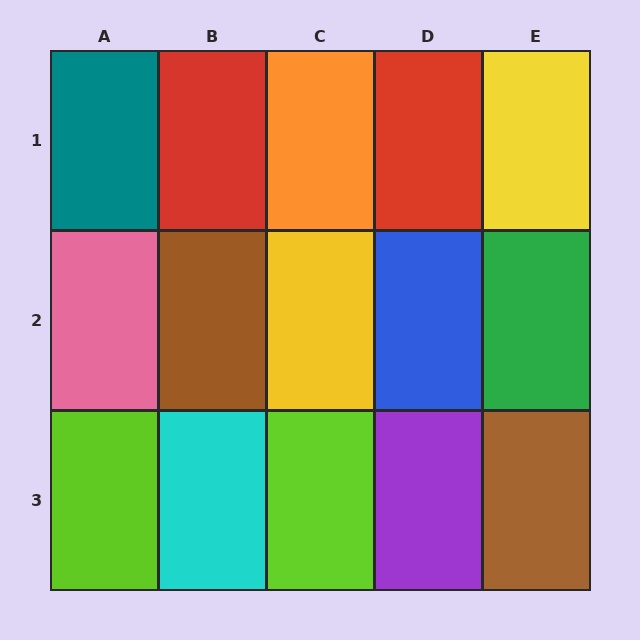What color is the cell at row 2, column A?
Pink.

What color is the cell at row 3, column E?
Brown.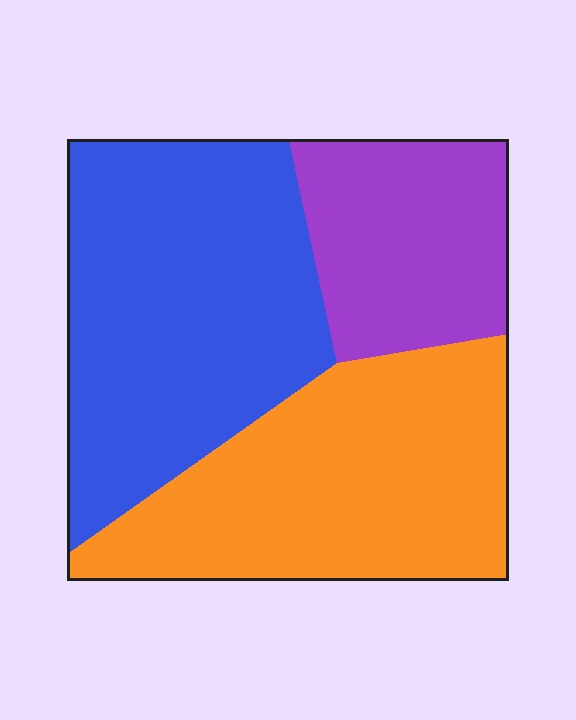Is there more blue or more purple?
Blue.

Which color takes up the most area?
Blue, at roughly 40%.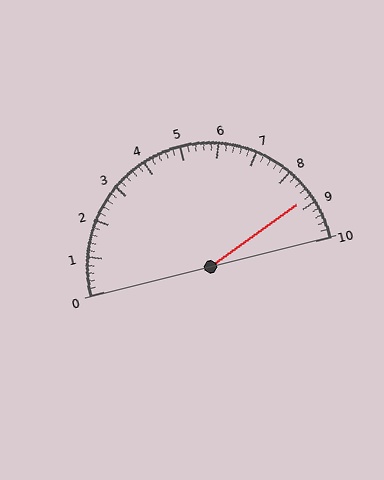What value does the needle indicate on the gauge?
The needle indicates approximately 8.8.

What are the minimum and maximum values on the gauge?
The gauge ranges from 0 to 10.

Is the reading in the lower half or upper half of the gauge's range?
The reading is in the upper half of the range (0 to 10).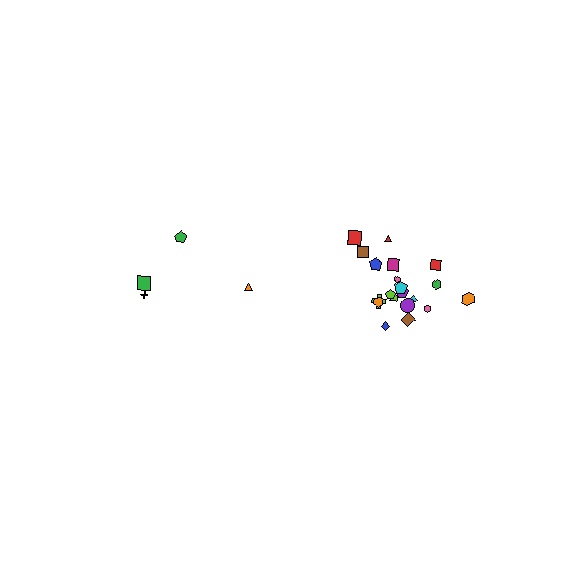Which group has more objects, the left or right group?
The right group.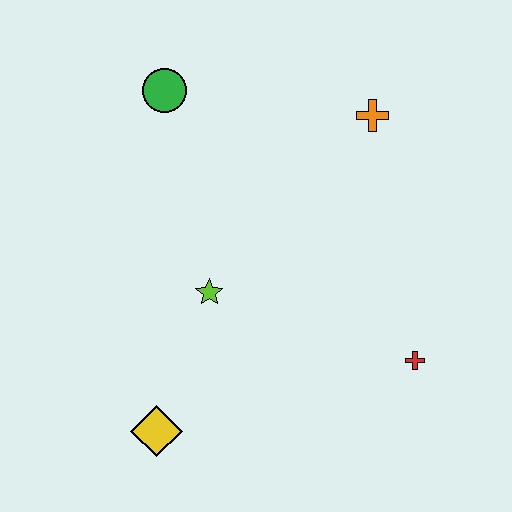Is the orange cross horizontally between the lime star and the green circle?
No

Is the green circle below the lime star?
No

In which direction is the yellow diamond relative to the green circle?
The yellow diamond is below the green circle.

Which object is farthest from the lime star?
The orange cross is farthest from the lime star.